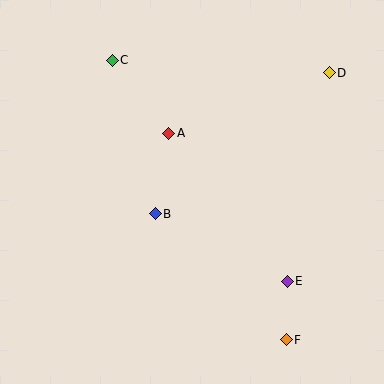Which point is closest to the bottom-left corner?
Point B is closest to the bottom-left corner.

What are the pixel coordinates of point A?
Point A is at (169, 133).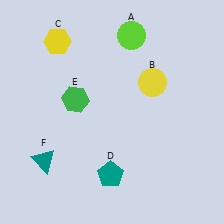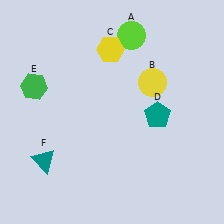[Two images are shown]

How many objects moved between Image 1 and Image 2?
3 objects moved between the two images.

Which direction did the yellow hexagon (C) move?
The yellow hexagon (C) moved right.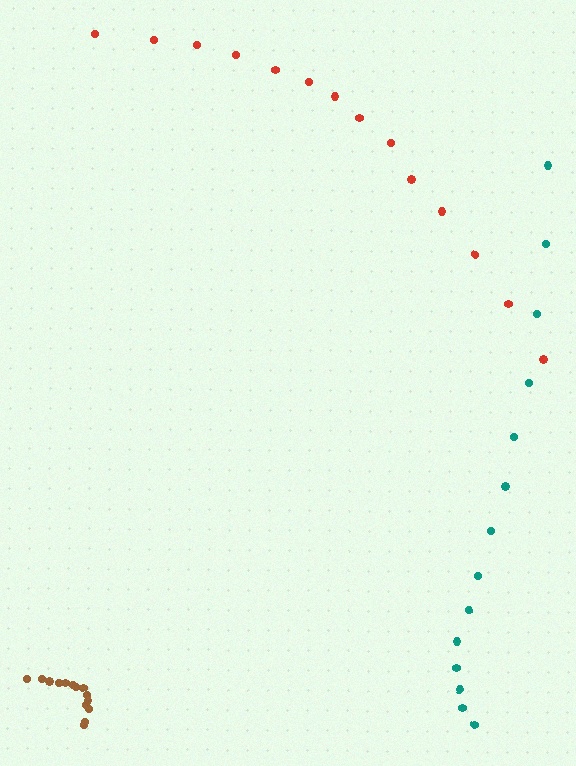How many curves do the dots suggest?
There are 3 distinct paths.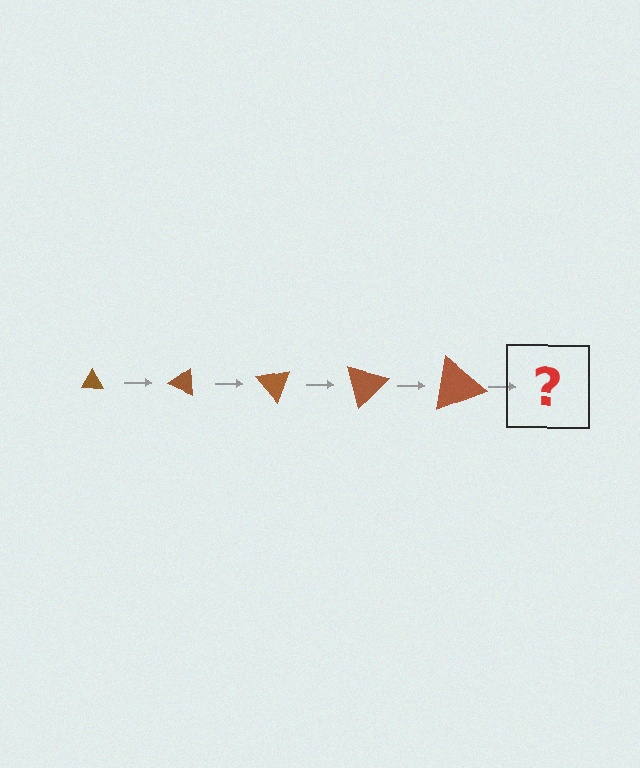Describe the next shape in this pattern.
It should be a triangle, larger than the previous one and rotated 125 degrees from the start.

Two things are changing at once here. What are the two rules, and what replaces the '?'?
The two rules are that the triangle grows larger each step and it rotates 25 degrees each step. The '?' should be a triangle, larger than the previous one and rotated 125 degrees from the start.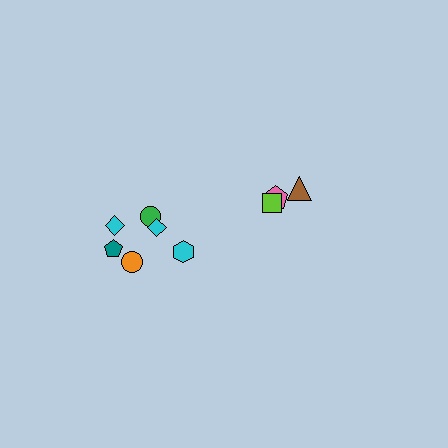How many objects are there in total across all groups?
There are 9 objects.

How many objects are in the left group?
There are 6 objects.